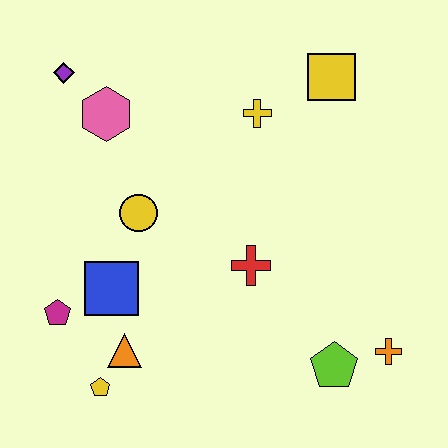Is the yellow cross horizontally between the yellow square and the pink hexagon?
Yes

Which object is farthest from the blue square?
The yellow square is farthest from the blue square.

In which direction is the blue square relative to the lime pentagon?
The blue square is to the left of the lime pentagon.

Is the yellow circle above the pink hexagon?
No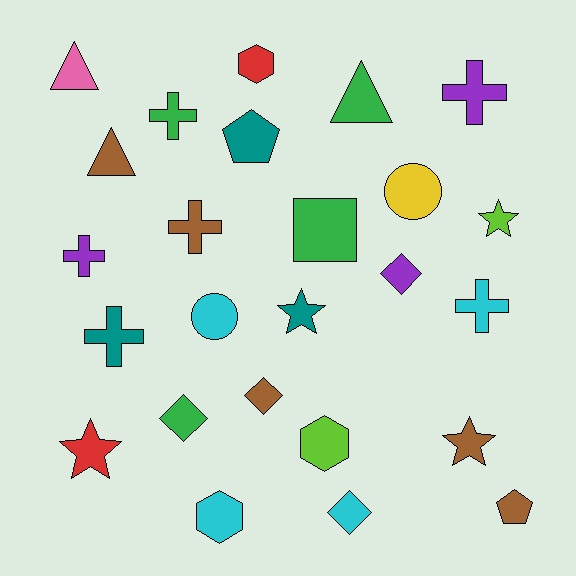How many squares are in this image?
There is 1 square.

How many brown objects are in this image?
There are 5 brown objects.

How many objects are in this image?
There are 25 objects.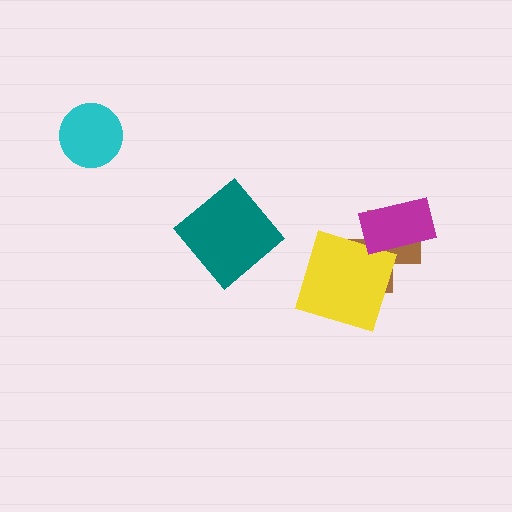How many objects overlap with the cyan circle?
0 objects overlap with the cyan circle.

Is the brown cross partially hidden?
Yes, it is partially covered by another shape.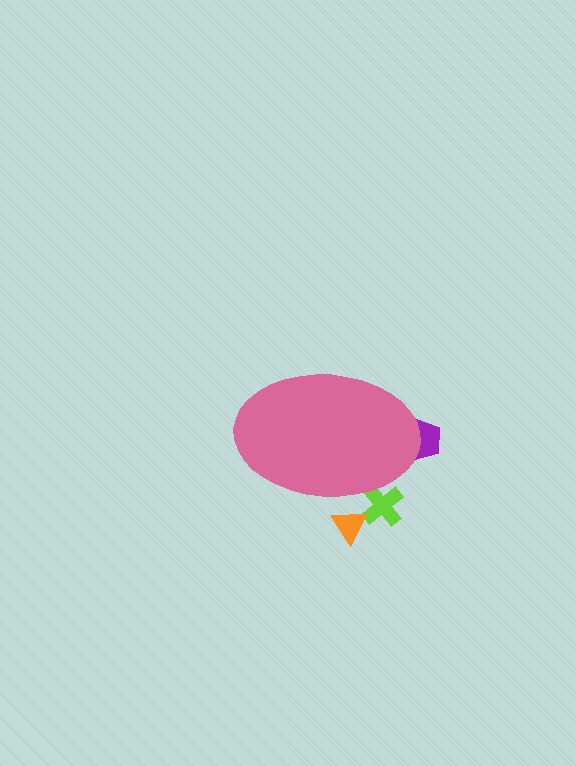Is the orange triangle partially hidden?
Yes, the orange triangle is partially hidden behind the pink ellipse.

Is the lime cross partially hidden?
Yes, the lime cross is partially hidden behind the pink ellipse.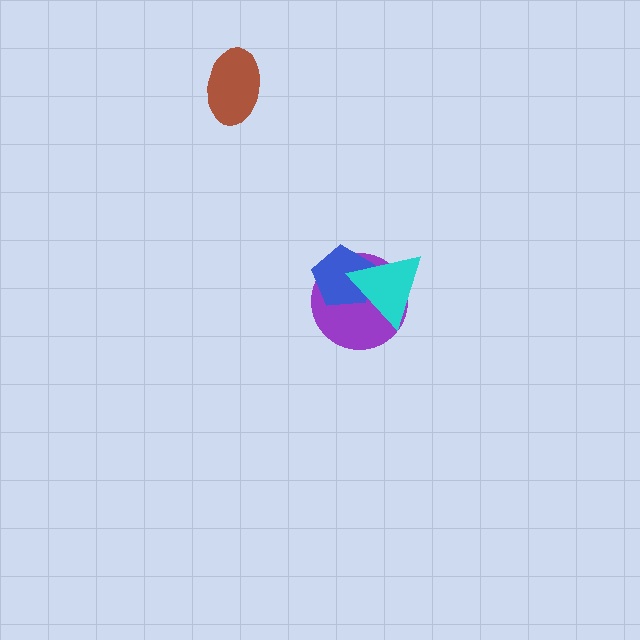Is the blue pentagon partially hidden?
Yes, it is partially covered by another shape.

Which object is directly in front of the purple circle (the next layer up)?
The blue pentagon is directly in front of the purple circle.